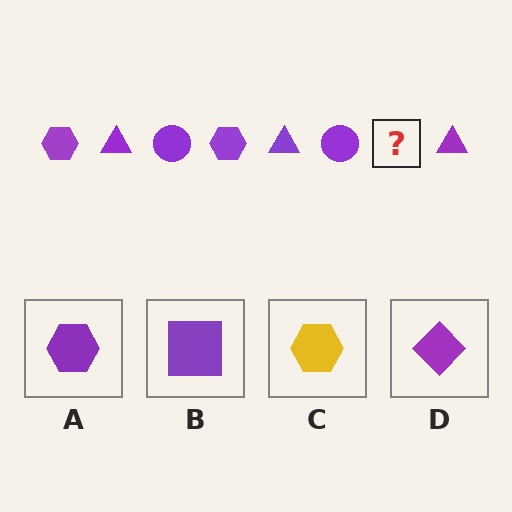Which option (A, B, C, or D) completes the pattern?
A.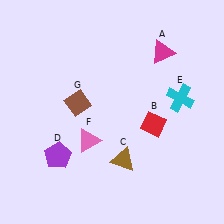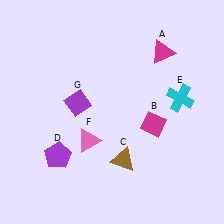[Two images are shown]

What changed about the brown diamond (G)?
In Image 1, G is brown. In Image 2, it changed to purple.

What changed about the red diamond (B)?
In Image 1, B is red. In Image 2, it changed to magenta.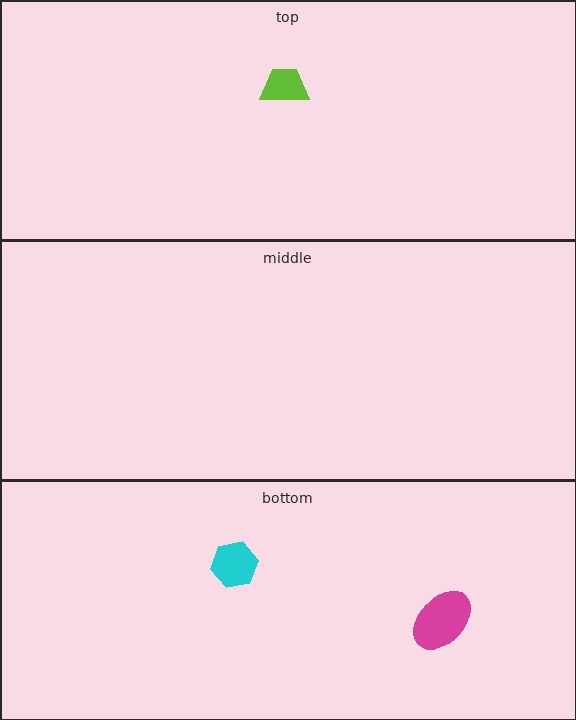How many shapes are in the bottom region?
2.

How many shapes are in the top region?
1.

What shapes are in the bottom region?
The magenta ellipse, the cyan hexagon.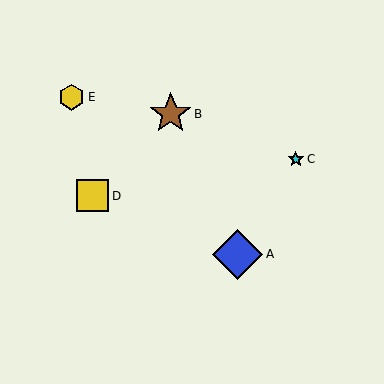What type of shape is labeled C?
Shape C is a cyan star.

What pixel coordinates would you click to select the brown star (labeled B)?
Click at (171, 114) to select the brown star B.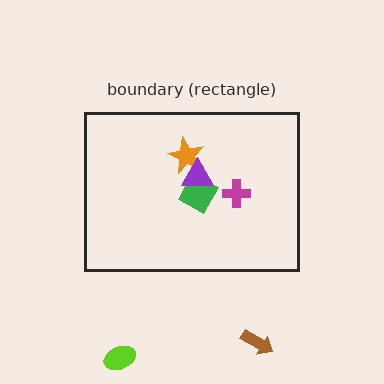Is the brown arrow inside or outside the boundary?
Outside.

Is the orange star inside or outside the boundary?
Inside.